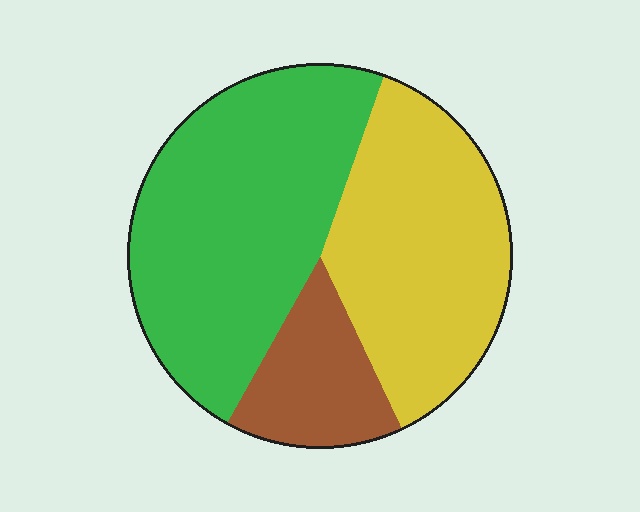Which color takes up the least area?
Brown, at roughly 15%.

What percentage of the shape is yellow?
Yellow takes up between a quarter and a half of the shape.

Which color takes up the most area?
Green, at roughly 45%.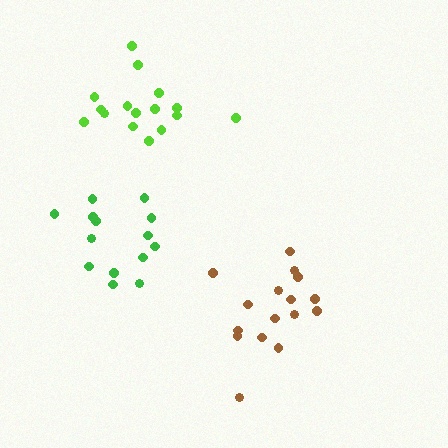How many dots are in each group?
Group 1: 17 dots, Group 2: 16 dots, Group 3: 14 dots (47 total).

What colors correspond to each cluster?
The clusters are colored: brown, lime, green.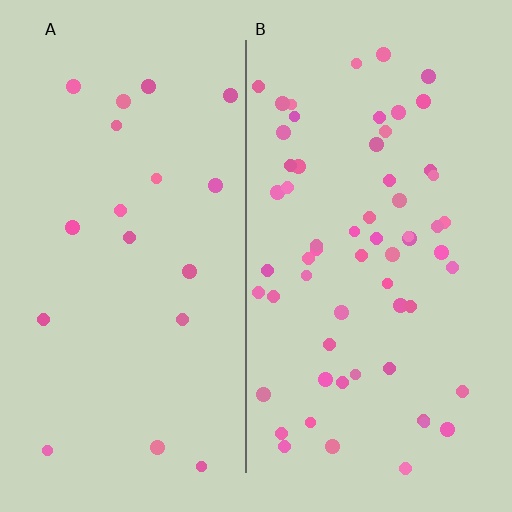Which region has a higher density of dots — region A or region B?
B (the right).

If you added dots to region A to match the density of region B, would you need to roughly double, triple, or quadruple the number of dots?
Approximately triple.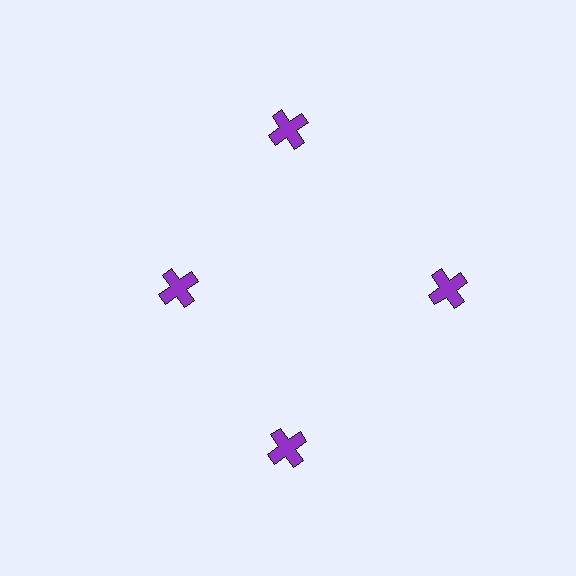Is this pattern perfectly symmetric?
No. The 4 purple crosses are arranged in a ring, but one element near the 9 o'clock position is pulled inward toward the center, breaking the 4-fold rotational symmetry.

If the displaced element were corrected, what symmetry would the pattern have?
It would have 4-fold rotational symmetry — the pattern would map onto itself every 90 degrees.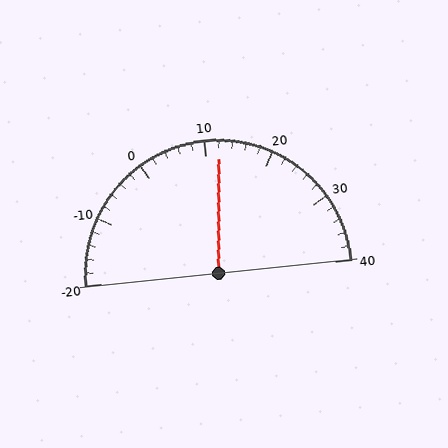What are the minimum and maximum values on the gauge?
The gauge ranges from -20 to 40.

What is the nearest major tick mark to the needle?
The nearest major tick mark is 10.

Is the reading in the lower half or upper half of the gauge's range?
The reading is in the upper half of the range (-20 to 40).